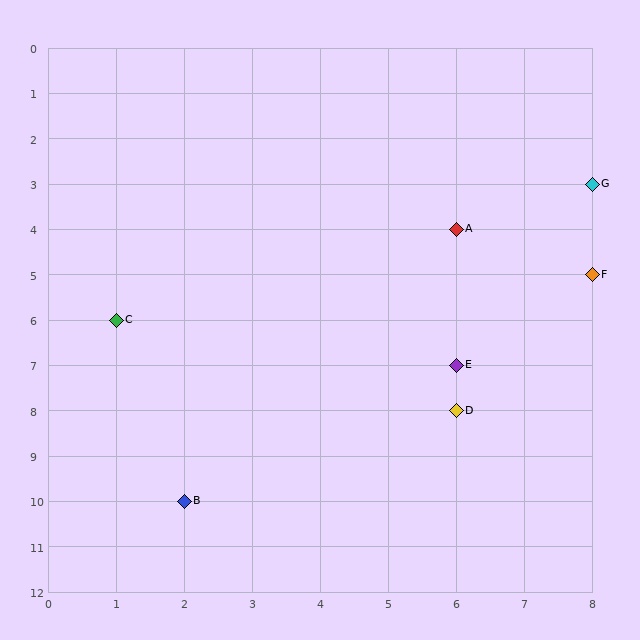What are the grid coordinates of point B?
Point B is at grid coordinates (2, 10).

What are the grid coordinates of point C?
Point C is at grid coordinates (1, 6).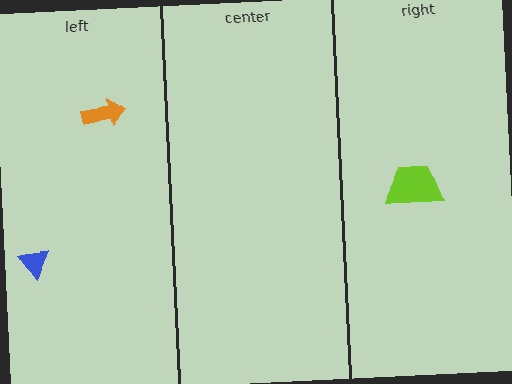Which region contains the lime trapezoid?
The right region.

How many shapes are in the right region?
1.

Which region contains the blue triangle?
The left region.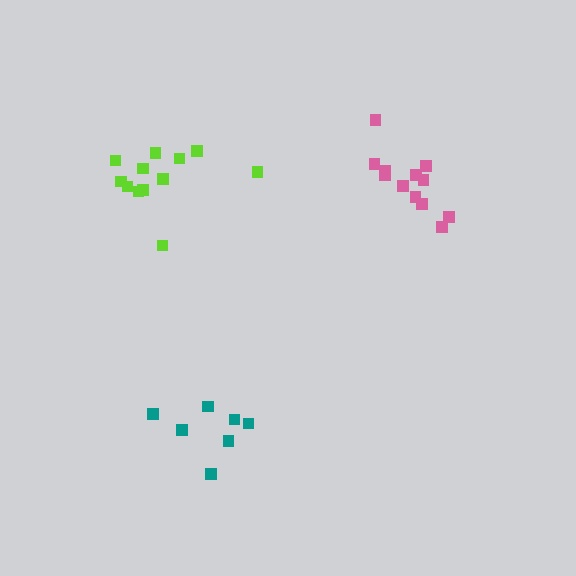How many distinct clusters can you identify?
There are 3 distinct clusters.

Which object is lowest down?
The teal cluster is bottommost.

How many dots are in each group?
Group 1: 7 dots, Group 2: 12 dots, Group 3: 12 dots (31 total).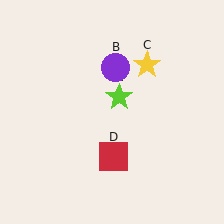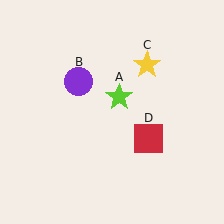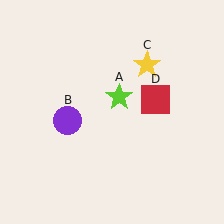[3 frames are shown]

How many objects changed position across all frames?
2 objects changed position: purple circle (object B), red square (object D).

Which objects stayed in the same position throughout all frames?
Lime star (object A) and yellow star (object C) remained stationary.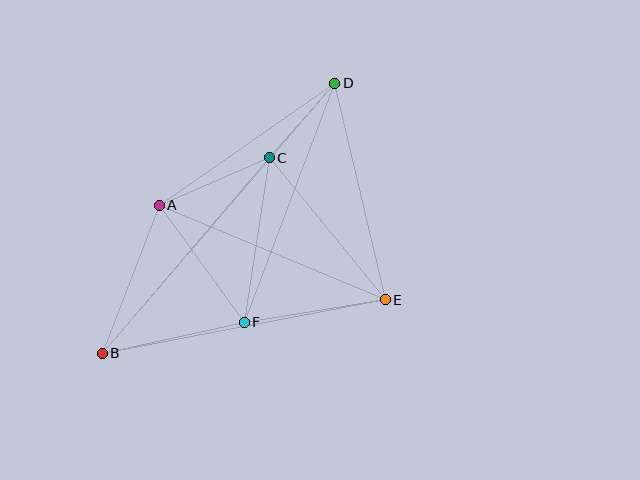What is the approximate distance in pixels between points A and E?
The distance between A and E is approximately 245 pixels.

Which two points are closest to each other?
Points C and D are closest to each other.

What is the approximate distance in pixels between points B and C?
The distance between B and C is approximately 257 pixels.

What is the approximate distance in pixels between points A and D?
The distance between A and D is approximately 214 pixels.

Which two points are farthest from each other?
Points B and D are farthest from each other.